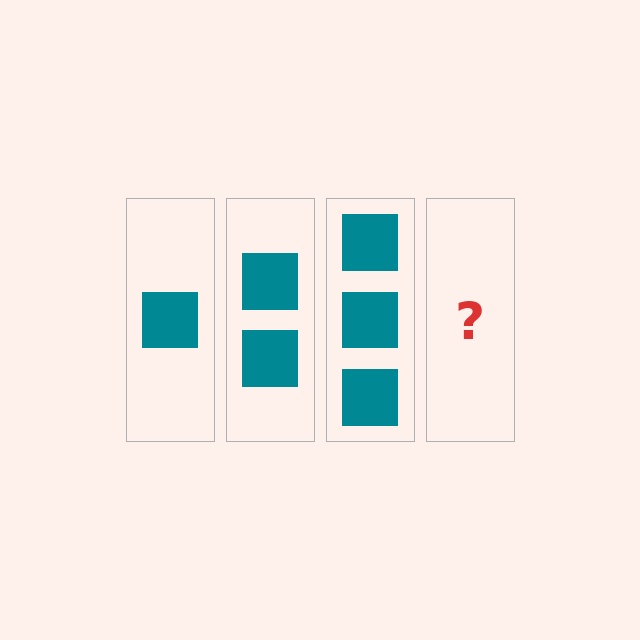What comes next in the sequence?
The next element should be 4 squares.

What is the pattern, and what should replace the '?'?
The pattern is that each step adds one more square. The '?' should be 4 squares.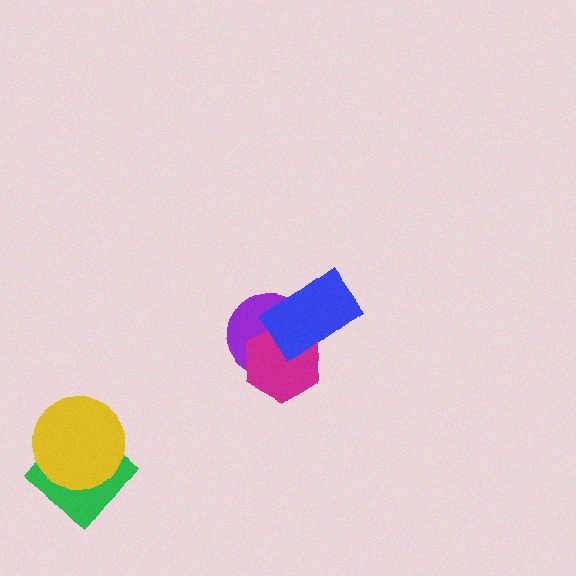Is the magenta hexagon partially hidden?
Yes, it is partially covered by another shape.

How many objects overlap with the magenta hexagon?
2 objects overlap with the magenta hexagon.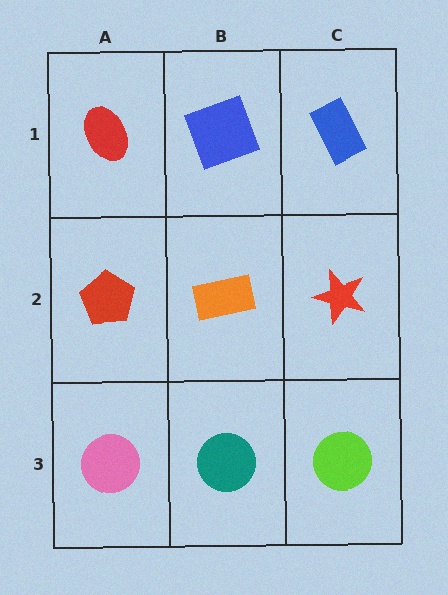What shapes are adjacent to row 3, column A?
A red pentagon (row 2, column A), a teal circle (row 3, column B).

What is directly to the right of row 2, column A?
An orange rectangle.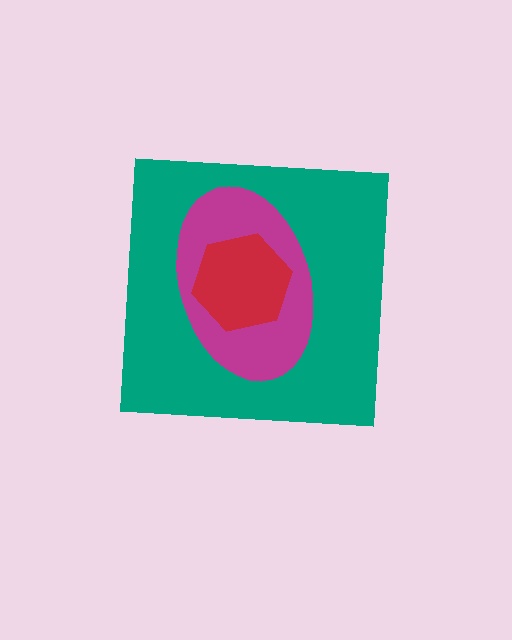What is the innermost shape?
The red hexagon.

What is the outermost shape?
The teal square.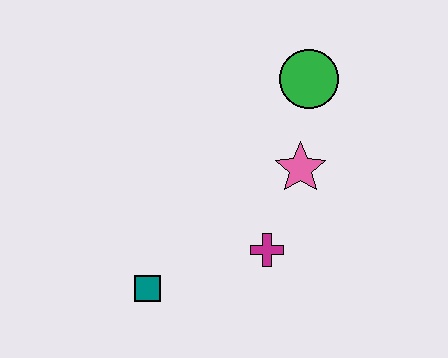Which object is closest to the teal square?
The magenta cross is closest to the teal square.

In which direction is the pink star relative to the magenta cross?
The pink star is above the magenta cross.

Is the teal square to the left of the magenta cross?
Yes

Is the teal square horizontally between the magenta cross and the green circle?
No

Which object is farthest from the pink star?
The teal square is farthest from the pink star.